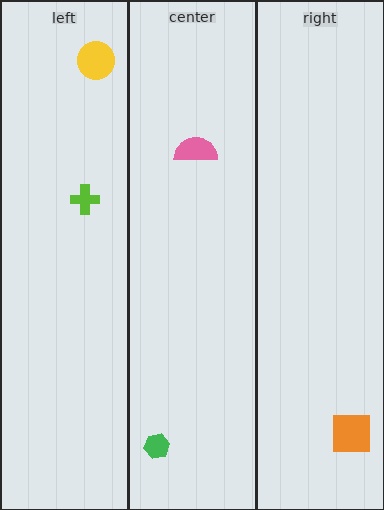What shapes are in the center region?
The pink semicircle, the green hexagon.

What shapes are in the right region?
The orange square.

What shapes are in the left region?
The lime cross, the yellow circle.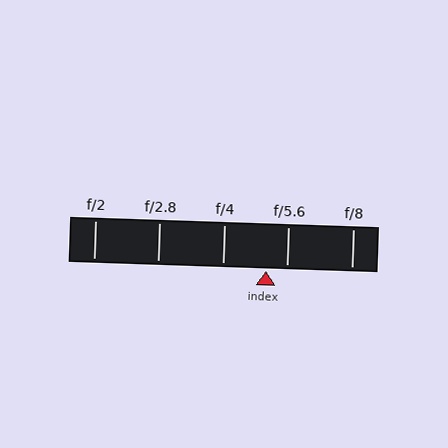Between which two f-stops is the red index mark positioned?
The index mark is between f/4 and f/5.6.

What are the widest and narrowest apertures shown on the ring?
The widest aperture shown is f/2 and the narrowest is f/8.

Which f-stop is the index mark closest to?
The index mark is closest to f/5.6.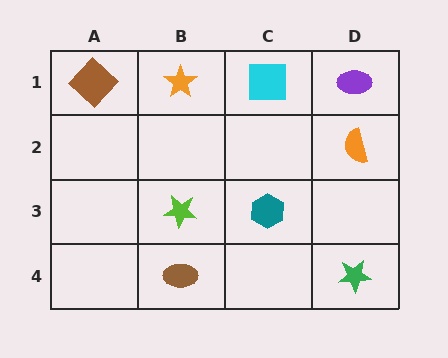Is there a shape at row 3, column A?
No, that cell is empty.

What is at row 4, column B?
A brown ellipse.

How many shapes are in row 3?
2 shapes.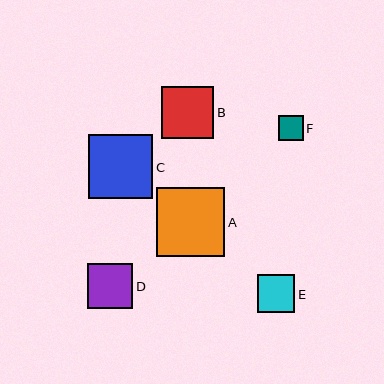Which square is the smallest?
Square F is the smallest with a size of approximately 25 pixels.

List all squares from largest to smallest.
From largest to smallest: A, C, B, D, E, F.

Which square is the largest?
Square A is the largest with a size of approximately 69 pixels.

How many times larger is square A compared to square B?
Square A is approximately 1.3 times the size of square B.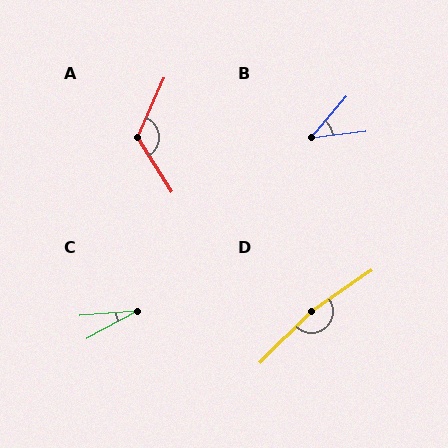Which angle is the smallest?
C, at approximately 24 degrees.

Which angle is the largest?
D, at approximately 169 degrees.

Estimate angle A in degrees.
Approximately 123 degrees.